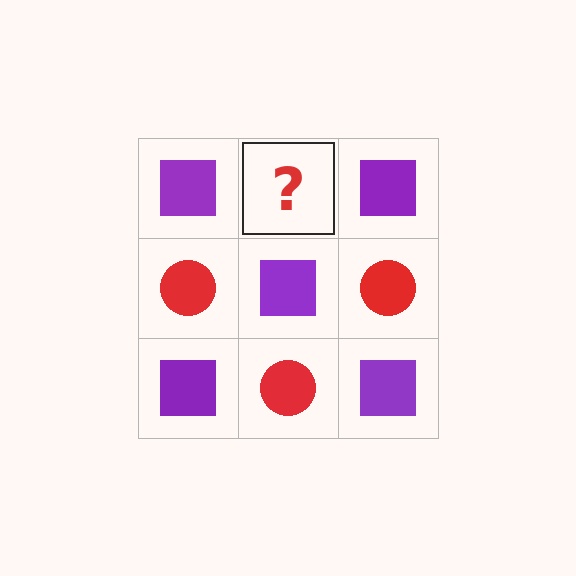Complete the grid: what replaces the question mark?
The question mark should be replaced with a red circle.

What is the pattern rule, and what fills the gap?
The rule is that it alternates purple square and red circle in a checkerboard pattern. The gap should be filled with a red circle.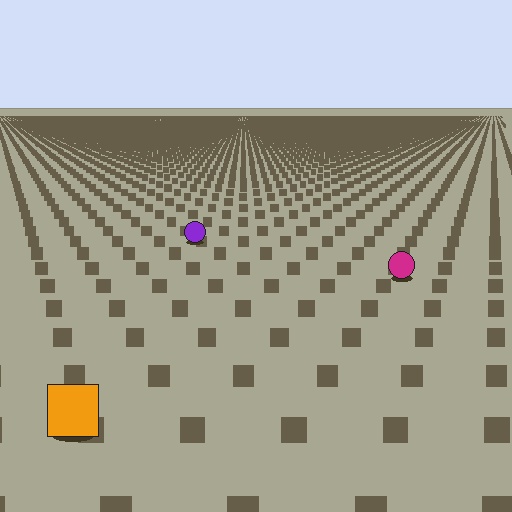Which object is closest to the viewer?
The orange square is closest. The texture marks near it are larger and more spread out.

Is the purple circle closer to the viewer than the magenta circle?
No. The magenta circle is closer — you can tell from the texture gradient: the ground texture is coarser near it.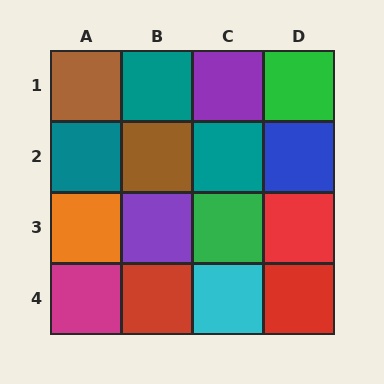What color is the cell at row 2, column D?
Blue.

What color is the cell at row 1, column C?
Purple.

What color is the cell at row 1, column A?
Brown.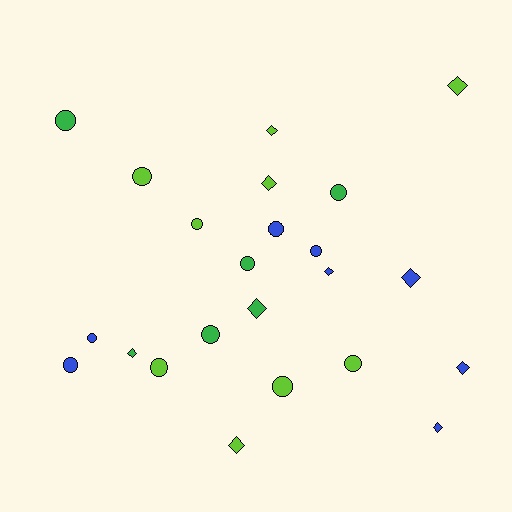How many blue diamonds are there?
There are 4 blue diamonds.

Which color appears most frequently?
Lime, with 9 objects.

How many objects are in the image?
There are 23 objects.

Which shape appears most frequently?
Circle, with 13 objects.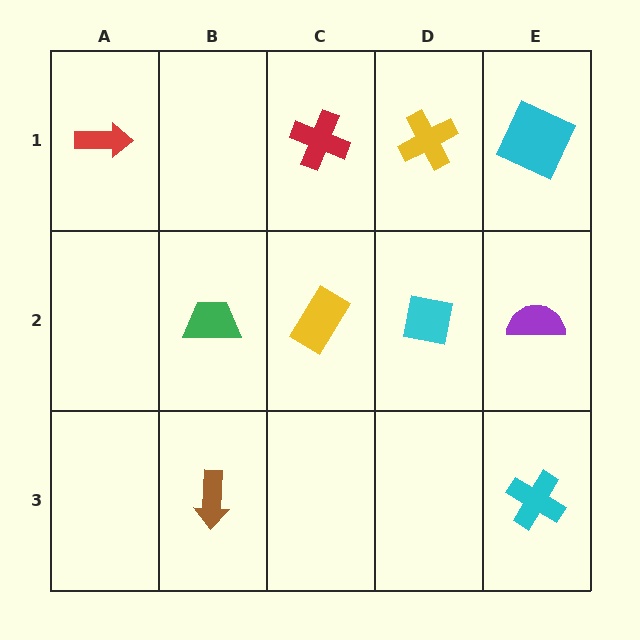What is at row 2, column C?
A yellow rectangle.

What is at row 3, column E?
A cyan cross.